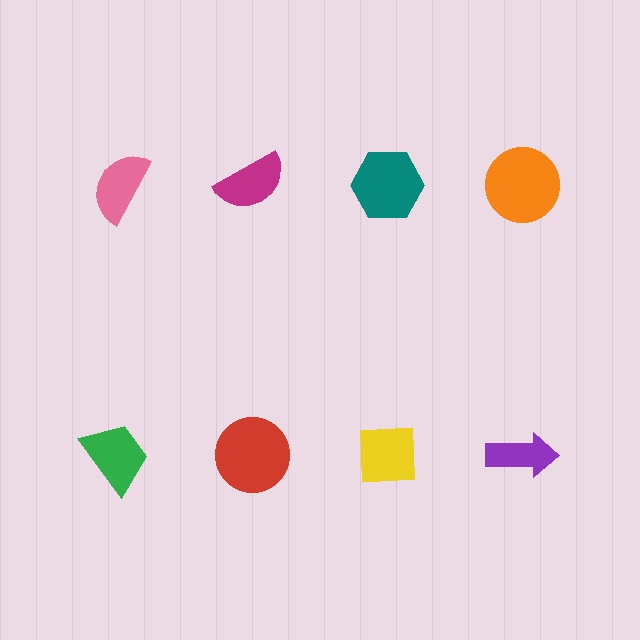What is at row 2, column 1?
A green trapezoid.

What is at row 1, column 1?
A pink semicircle.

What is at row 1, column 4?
An orange circle.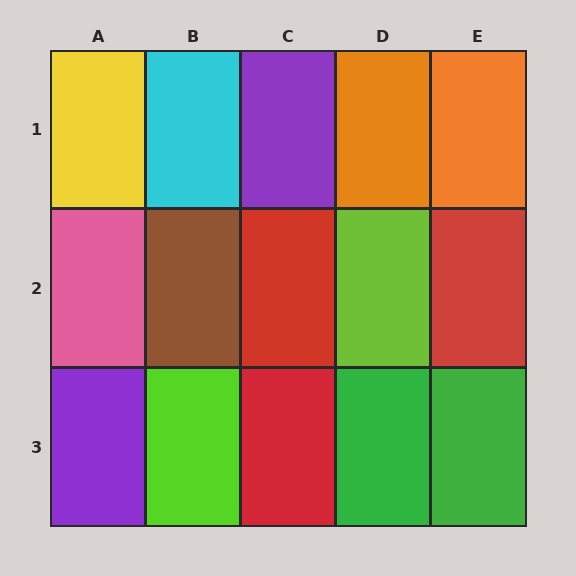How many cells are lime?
2 cells are lime.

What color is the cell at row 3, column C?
Red.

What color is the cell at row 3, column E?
Green.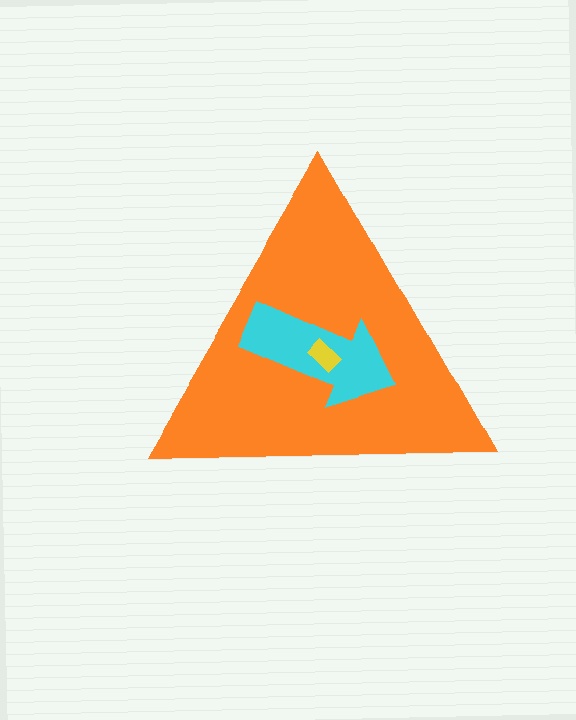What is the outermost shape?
The orange triangle.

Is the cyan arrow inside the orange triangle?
Yes.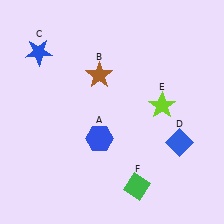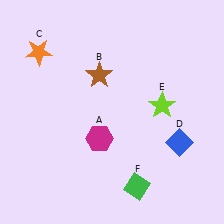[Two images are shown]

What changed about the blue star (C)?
In Image 1, C is blue. In Image 2, it changed to orange.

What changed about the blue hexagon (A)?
In Image 1, A is blue. In Image 2, it changed to magenta.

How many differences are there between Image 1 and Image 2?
There are 2 differences between the two images.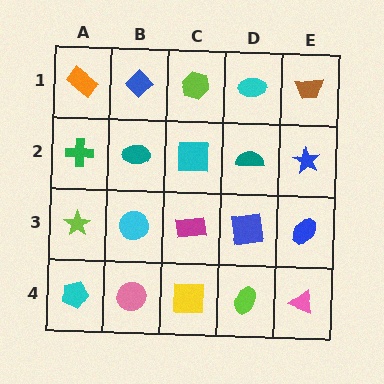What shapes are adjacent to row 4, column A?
A lime star (row 3, column A), a pink circle (row 4, column B).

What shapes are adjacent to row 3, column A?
A green cross (row 2, column A), a cyan pentagon (row 4, column A), a cyan circle (row 3, column B).